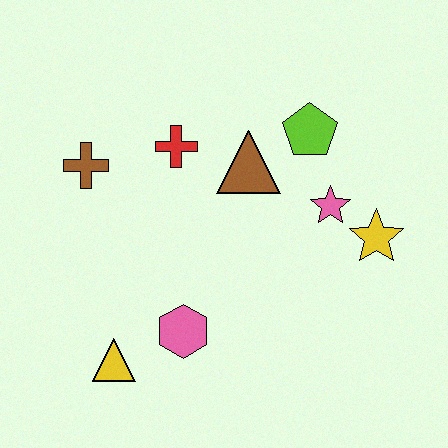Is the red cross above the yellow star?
Yes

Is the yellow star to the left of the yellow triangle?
No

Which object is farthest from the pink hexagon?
The lime pentagon is farthest from the pink hexagon.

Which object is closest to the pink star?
The yellow star is closest to the pink star.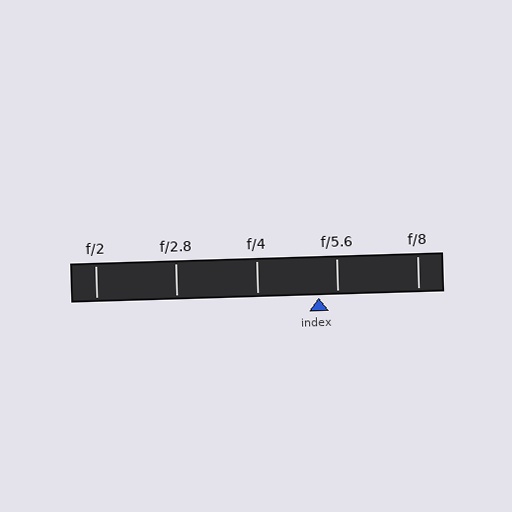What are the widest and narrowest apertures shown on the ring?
The widest aperture shown is f/2 and the narrowest is f/8.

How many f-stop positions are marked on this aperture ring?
There are 5 f-stop positions marked.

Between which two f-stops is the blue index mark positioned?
The index mark is between f/4 and f/5.6.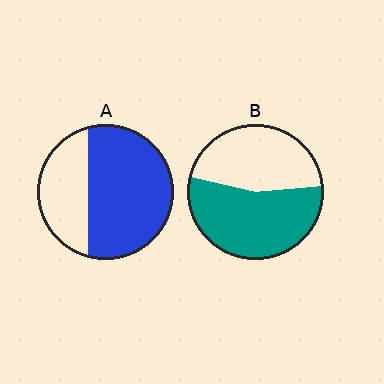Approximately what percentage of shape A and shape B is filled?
A is approximately 65% and B is approximately 55%.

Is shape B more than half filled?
Yes.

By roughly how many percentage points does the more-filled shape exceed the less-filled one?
By roughly 10 percentage points (A over B).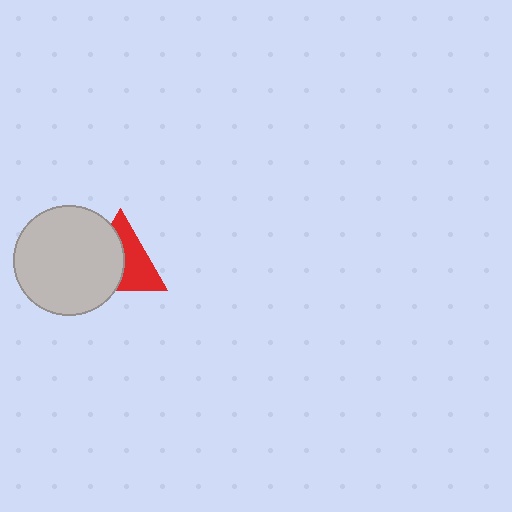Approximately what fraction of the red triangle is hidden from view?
Roughly 50% of the red triangle is hidden behind the light gray circle.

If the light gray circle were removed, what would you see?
You would see the complete red triangle.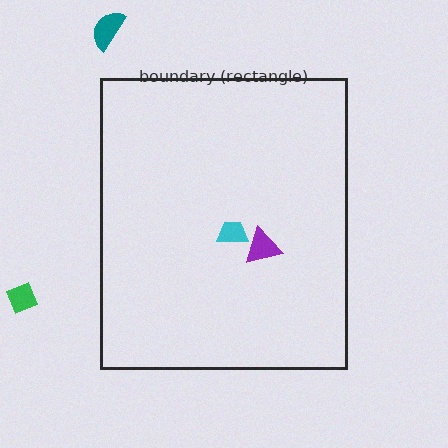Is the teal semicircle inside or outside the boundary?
Outside.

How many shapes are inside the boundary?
2 inside, 2 outside.